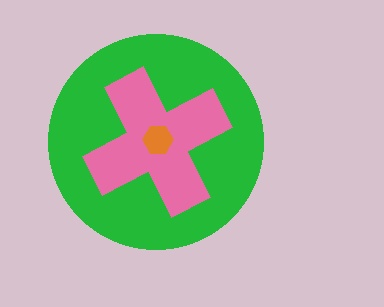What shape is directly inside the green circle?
The pink cross.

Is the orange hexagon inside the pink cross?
Yes.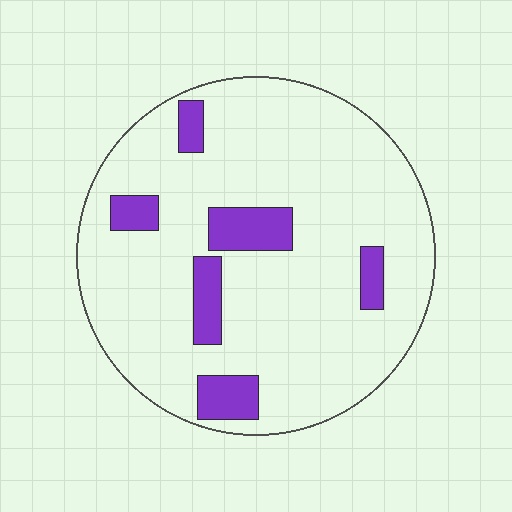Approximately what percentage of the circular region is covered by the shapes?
Approximately 15%.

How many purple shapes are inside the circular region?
6.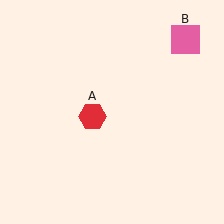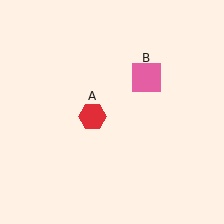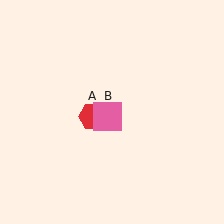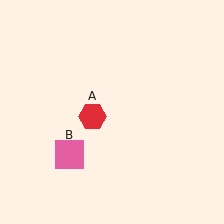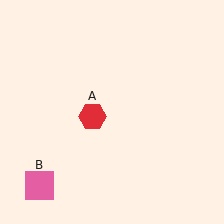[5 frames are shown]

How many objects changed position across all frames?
1 object changed position: pink square (object B).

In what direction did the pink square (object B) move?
The pink square (object B) moved down and to the left.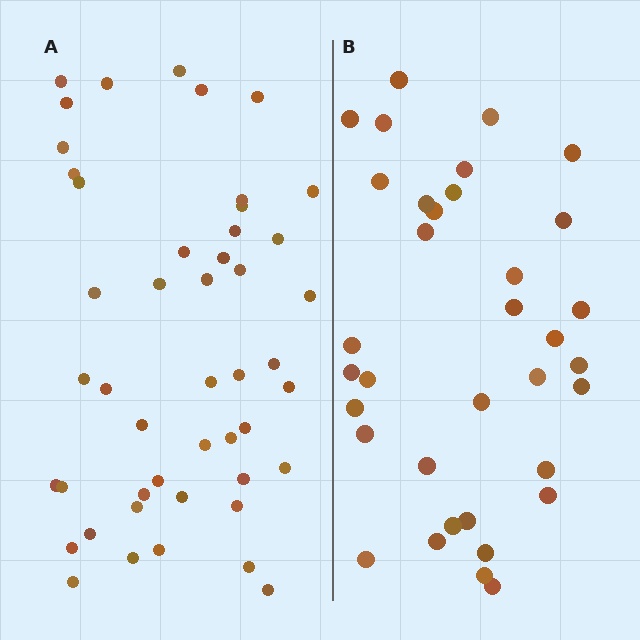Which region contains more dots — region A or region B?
Region A (the left region) has more dots.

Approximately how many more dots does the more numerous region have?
Region A has roughly 12 or so more dots than region B.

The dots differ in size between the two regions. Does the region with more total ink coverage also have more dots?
No. Region B has more total ink coverage because its dots are larger, but region A actually contains more individual dots. Total area can be misleading — the number of items is what matters here.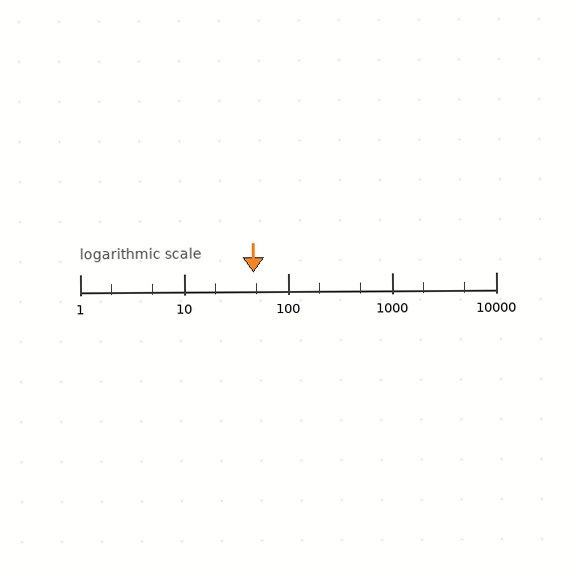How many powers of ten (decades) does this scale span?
The scale spans 4 decades, from 1 to 10000.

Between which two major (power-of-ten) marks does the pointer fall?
The pointer is between 10 and 100.